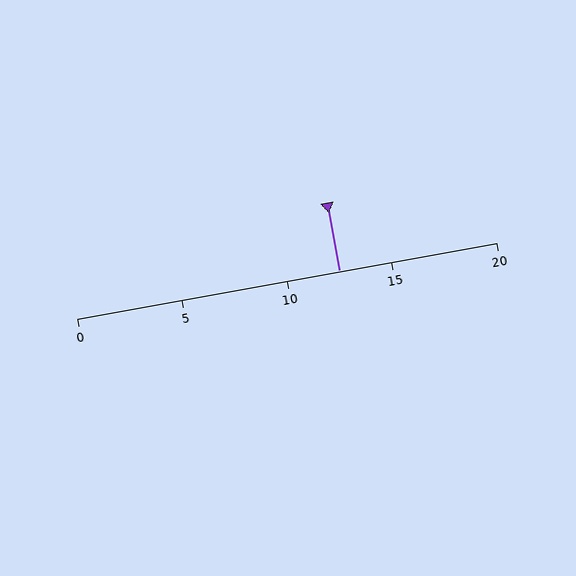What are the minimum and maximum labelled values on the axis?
The axis runs from 0 to 20.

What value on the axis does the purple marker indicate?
The marker indicates approximately 12.5.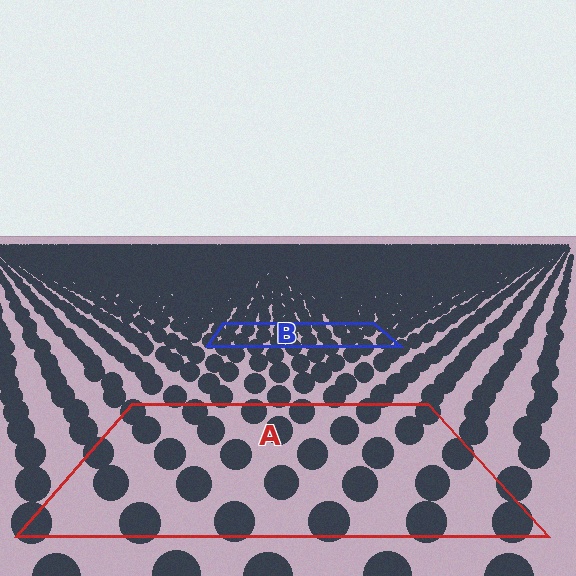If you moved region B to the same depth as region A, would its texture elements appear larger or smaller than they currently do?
They would appear larger. At a closer depth, the same texture elements are projected at a bigger on-screen size.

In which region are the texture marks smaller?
The texture marks are smaller in region B, because it is farther away.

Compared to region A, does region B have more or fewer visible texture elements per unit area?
Region B has more texture elements per unit area — they are packed more densely because it is farther away.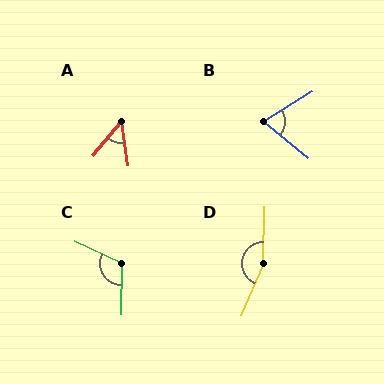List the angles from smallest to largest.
A (48°), B (71°), C (115°), D (159°).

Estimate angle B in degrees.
Approximately 71 degrees.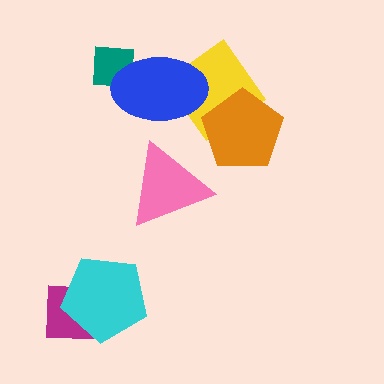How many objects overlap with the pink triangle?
0 objects overlap with the pink triangle.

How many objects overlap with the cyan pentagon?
1 object overlaps with the cyan pentagon.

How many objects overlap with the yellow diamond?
2 objects overlap with the yellow diamond.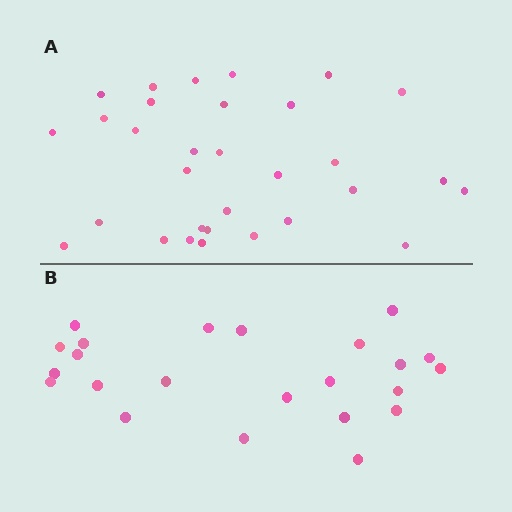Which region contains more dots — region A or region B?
Region A (the top region) has more dots.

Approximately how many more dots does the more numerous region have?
Region A has roughly 8 or so more dots than region B.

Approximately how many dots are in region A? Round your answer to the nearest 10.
About 30 dots. (The exact count is 31, which rounds to 30.)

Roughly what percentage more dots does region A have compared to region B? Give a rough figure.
About 35% more.